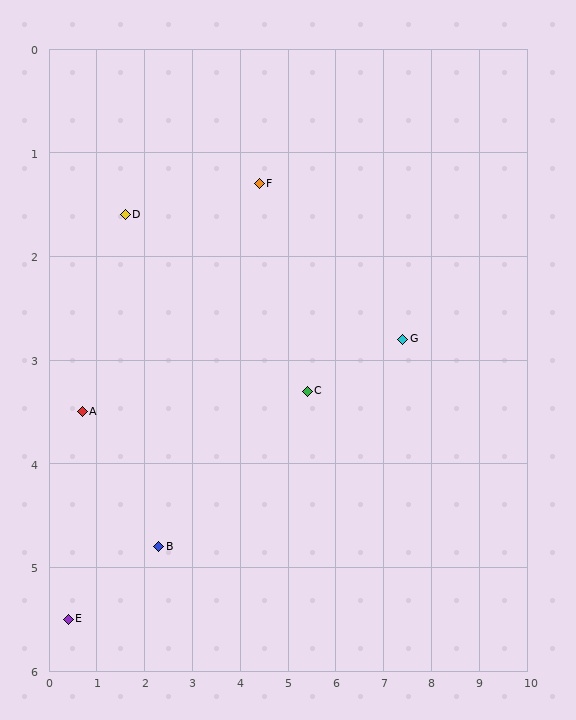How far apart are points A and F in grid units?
Points A and F are about 4.3 grid units apart.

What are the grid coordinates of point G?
Point G is at approximately (7.4, 2.8).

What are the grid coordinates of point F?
Point F is at approximately (4.4, 1.3).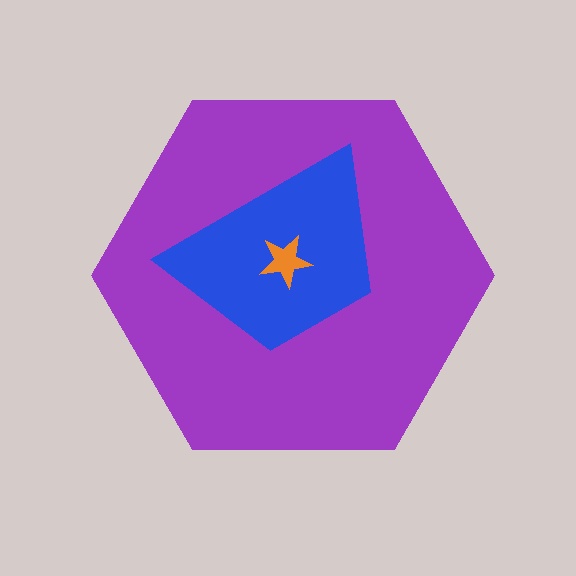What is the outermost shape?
The purple hexagon.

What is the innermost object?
The orange star.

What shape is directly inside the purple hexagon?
The blue trapezoid.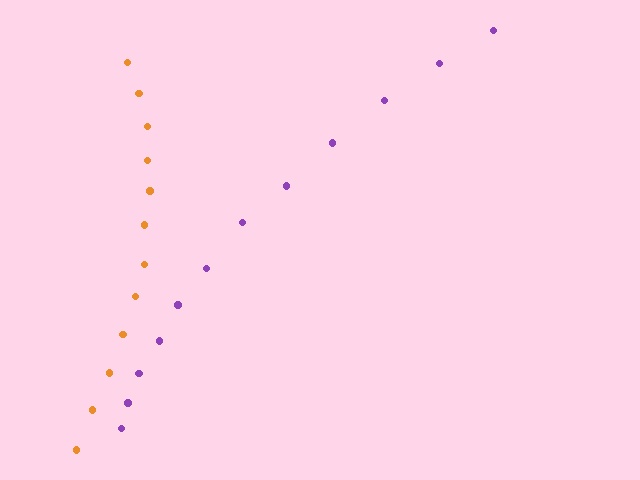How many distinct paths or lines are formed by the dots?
There are 2 distinct paths.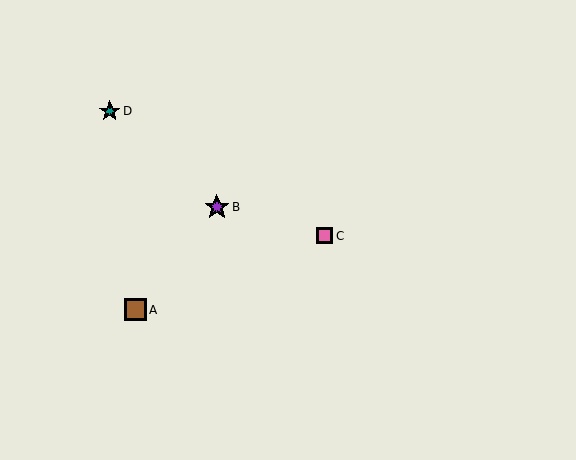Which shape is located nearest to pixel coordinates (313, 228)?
The pink square (labeled C) at (325, 236) is nearest to that location.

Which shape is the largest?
The purple star (labeled B) is the largest.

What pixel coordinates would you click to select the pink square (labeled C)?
Click at (325, 236) to select the pink square C.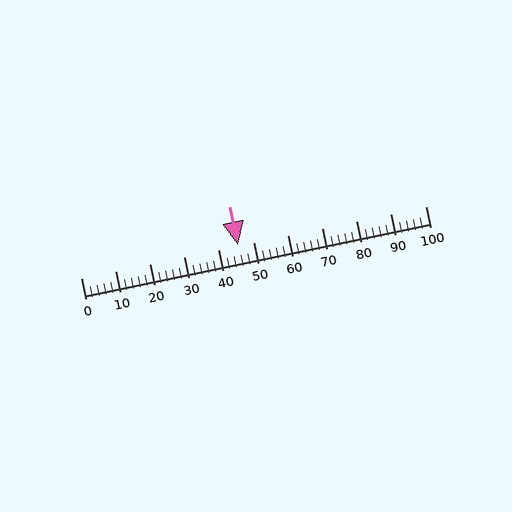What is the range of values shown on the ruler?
The ruler shows values from 0 to 100.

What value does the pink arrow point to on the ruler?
The pink arrow points to approximately 46.